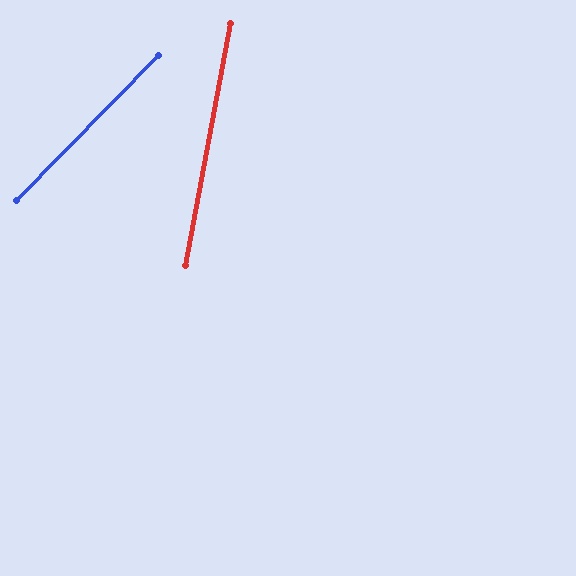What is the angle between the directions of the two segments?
Approximately 34 degrees.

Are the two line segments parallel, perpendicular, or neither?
Neither parallel nor perpendicular — they differ by about 34°.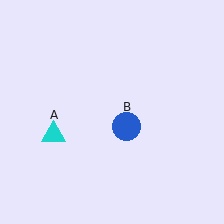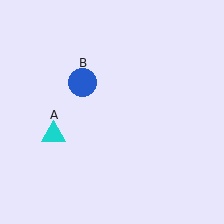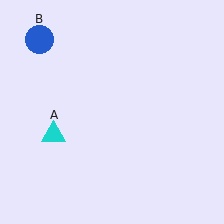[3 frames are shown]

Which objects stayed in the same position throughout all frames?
Cyan triangle (object A) remained stationary.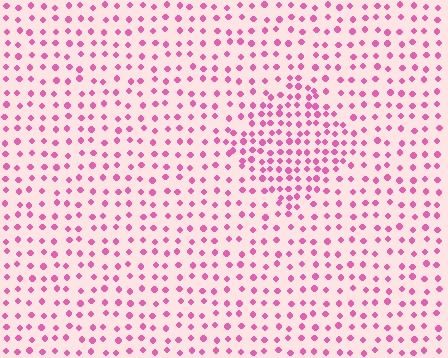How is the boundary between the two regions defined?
The boundary is defined by a change in element density (approximately 1.8x ratio). All elements are the same color, size, and shape.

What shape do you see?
I see a diamond.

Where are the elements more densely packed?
The elements are more densely packed inside the diamond boundary.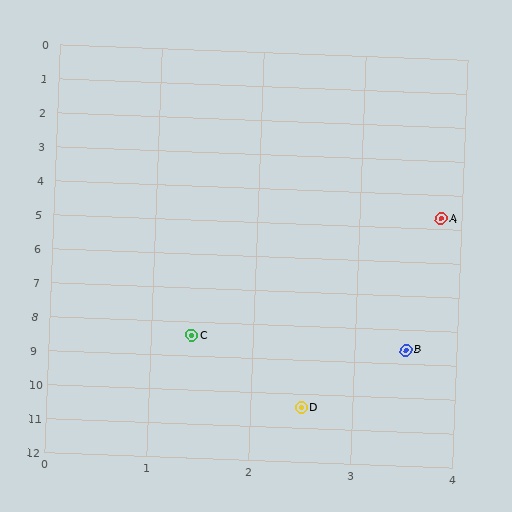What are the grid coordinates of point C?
Point C is at approximately (1.4, 8.4).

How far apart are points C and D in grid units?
Points C and D are about 2.3 grid units apart.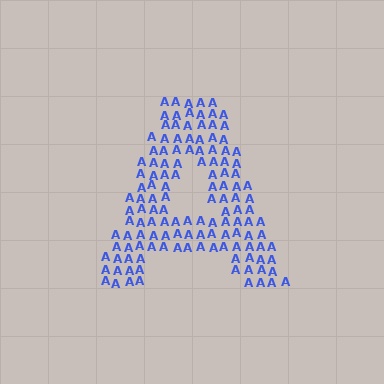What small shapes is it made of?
It is made of small letter A's.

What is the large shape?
The large shape is the letter A.